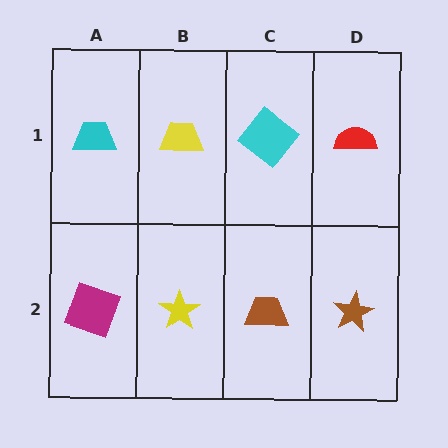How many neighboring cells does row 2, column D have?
2.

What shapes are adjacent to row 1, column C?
A brown trapezoid (row 2, column C), a yellow trapezoid (row 1, column B), a red semicircle (row 1, column D).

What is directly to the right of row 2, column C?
A brown star.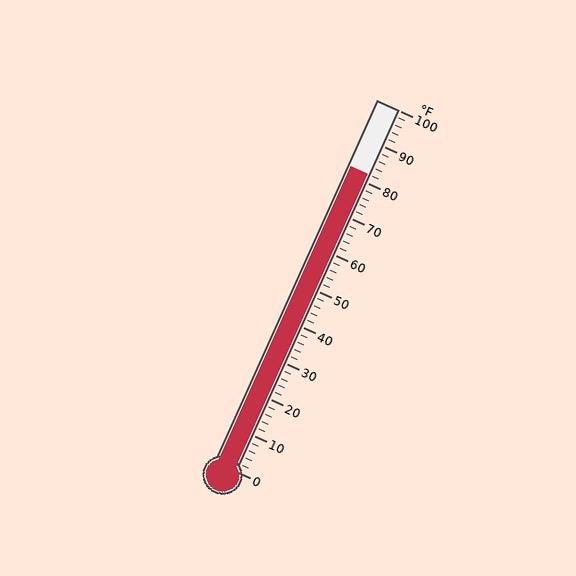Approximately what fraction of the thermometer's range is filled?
The thermometer is filled to approximately 80% of its range.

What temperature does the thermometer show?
The thermometer shows approximately 82°F.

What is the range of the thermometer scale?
The thermometer scale ranges from 0°F to 100°F.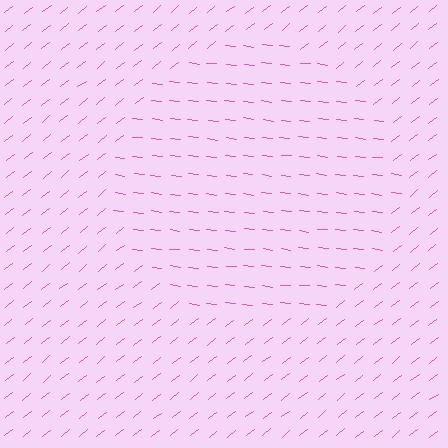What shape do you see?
I see a circle.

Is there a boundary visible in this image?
Yes, there is a texture boundary formed by a change in line orientation.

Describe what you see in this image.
The image is filled with small pink line segments. A circle region in the image has lines oriented differently from the surrounding lines, creating a visible texture boundary.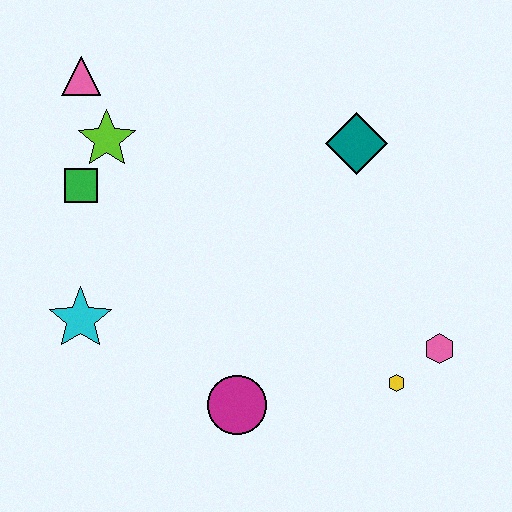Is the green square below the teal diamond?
Yes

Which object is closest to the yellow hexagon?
The pink hexagon is closest to the yellow hexagon.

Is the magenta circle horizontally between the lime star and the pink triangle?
No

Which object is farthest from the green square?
The pink hexagon is farthest from the green square.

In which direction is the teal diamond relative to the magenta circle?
The teal diamond is above the magenta circle.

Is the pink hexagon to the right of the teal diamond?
Yes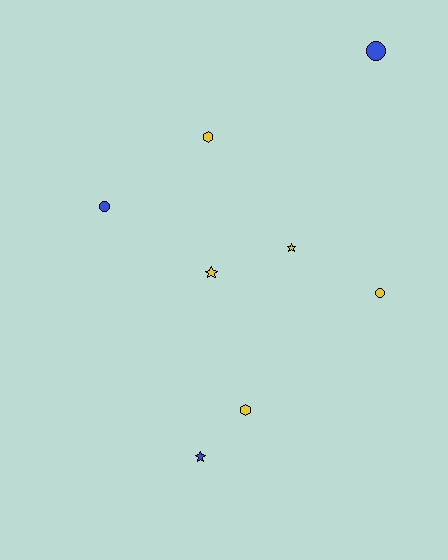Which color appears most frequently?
Yellow, with 5 objects.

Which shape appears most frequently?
Circle, with 3 objects.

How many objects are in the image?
There are 8 objects.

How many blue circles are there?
There are 2 blue circles.